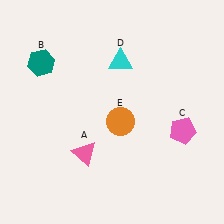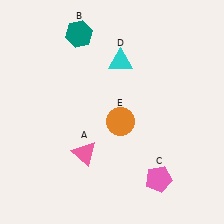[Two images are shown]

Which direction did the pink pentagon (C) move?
The pink pentagon (C) moved down.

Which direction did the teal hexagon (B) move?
The teal hexagon (B) moved right.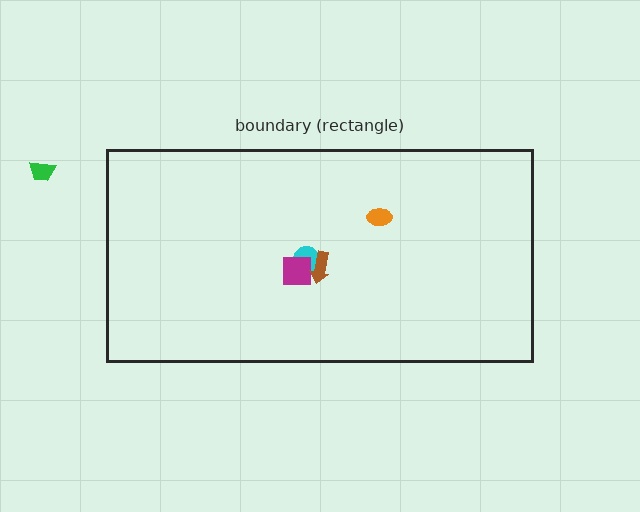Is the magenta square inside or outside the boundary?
Inside.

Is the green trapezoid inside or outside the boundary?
Outside.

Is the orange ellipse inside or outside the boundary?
Inside.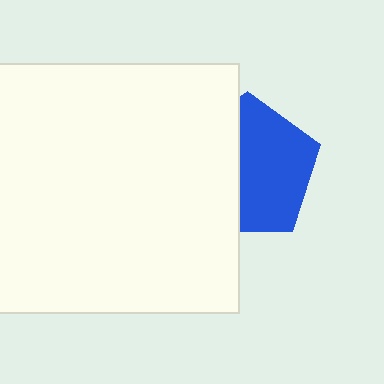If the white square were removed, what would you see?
You would see the complete blue pentagon.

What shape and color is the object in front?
The object in front is a white square.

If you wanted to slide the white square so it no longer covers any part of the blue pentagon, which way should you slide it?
Slide it left — that is the most direct way to separate the two shapes.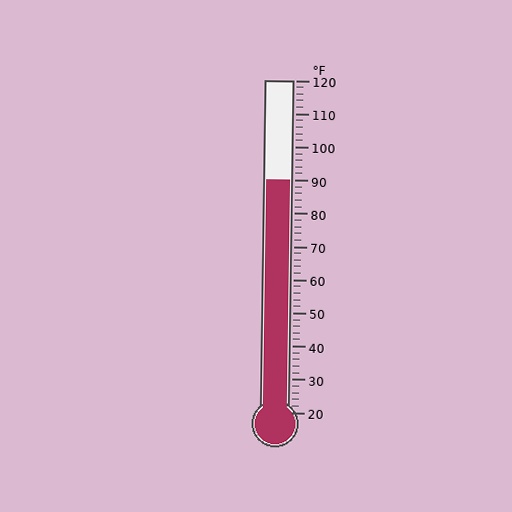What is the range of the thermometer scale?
The thermometer scale ranges from 20°F to 120°F.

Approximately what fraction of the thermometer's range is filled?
The thermometer is filled to approximately 70% of its range.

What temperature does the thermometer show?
The thermometer shows approximately 90°F.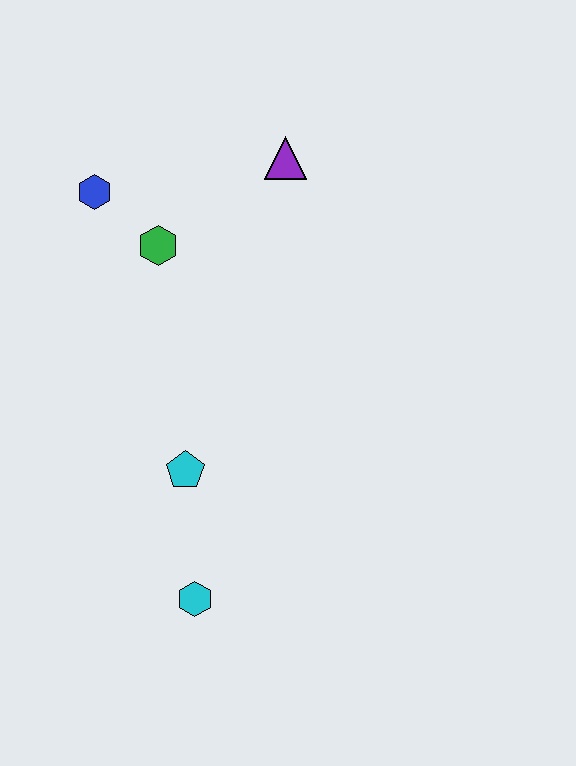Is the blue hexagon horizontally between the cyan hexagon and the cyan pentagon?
No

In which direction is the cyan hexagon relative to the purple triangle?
The cyan hexagon is below the purple triangle.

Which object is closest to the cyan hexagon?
The cyan pentagon is closest to the cyan hexagon.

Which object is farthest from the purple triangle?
The cyan hexagon is farthest from the purple triangle.